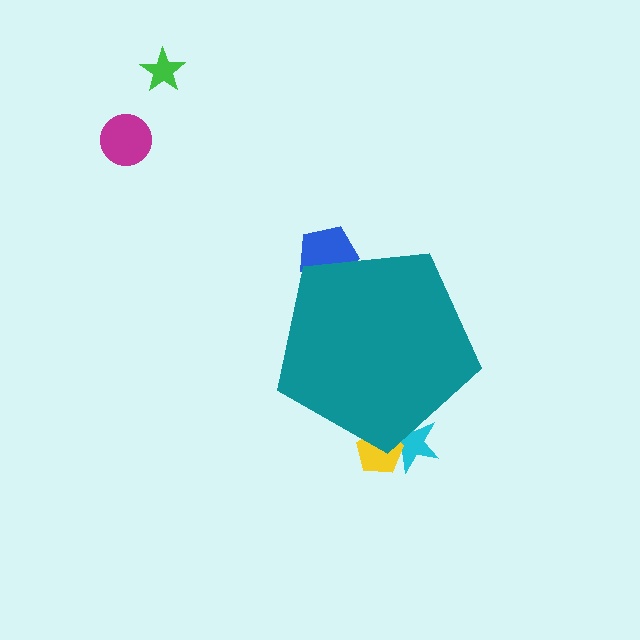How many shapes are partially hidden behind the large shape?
3 shapes are partially hidden.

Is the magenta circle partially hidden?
No, the magenta circle is fully visible.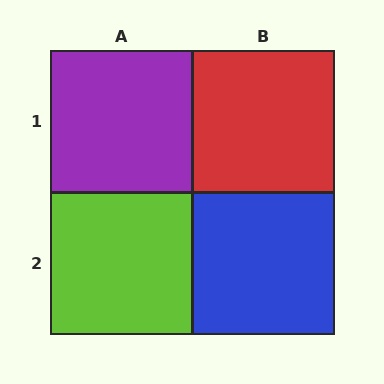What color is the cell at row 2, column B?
Blue.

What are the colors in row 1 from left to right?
Purple, red.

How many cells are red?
1 cell is red.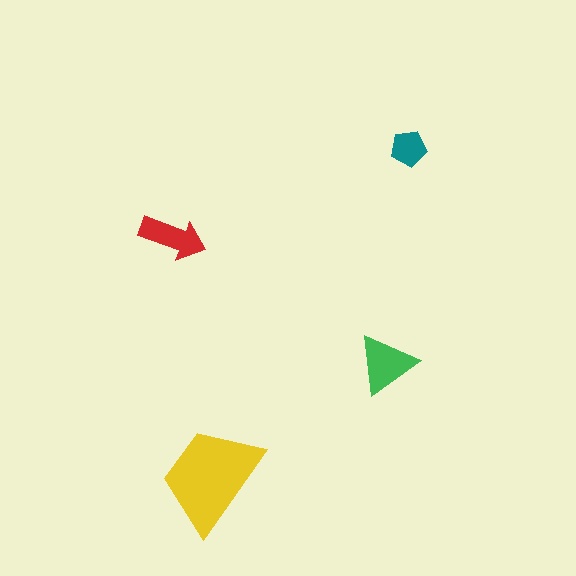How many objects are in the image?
There are 4 objects in the image.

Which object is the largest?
The yellow trapezoid.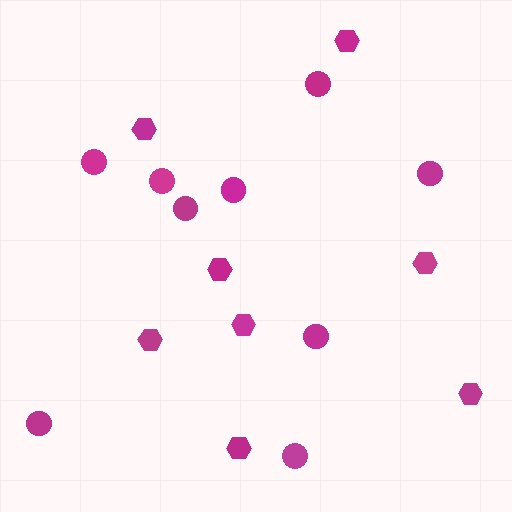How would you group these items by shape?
There are 2 groups: one group of hexagons (8) and one group of circles (9).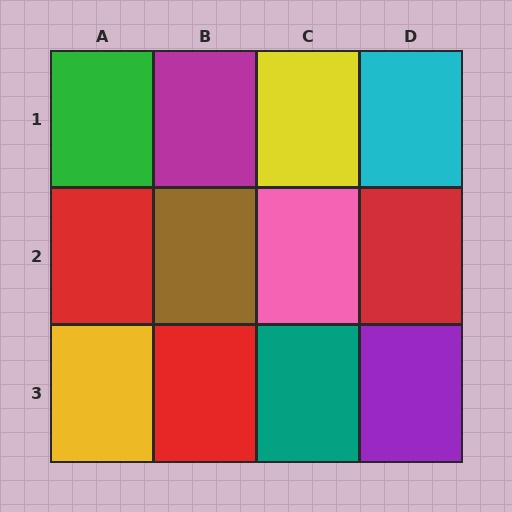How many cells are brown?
1 cell is brown.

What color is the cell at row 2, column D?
Red.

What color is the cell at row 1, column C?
Yellow.